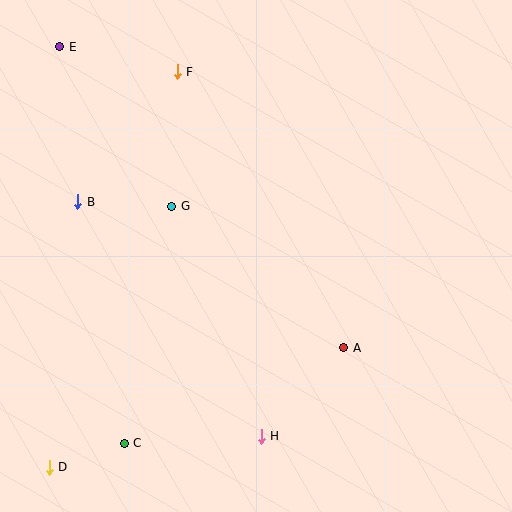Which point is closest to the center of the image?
Point G at (172, 206) is closest to the center.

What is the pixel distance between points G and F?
The distance between G and F is 135 pixels.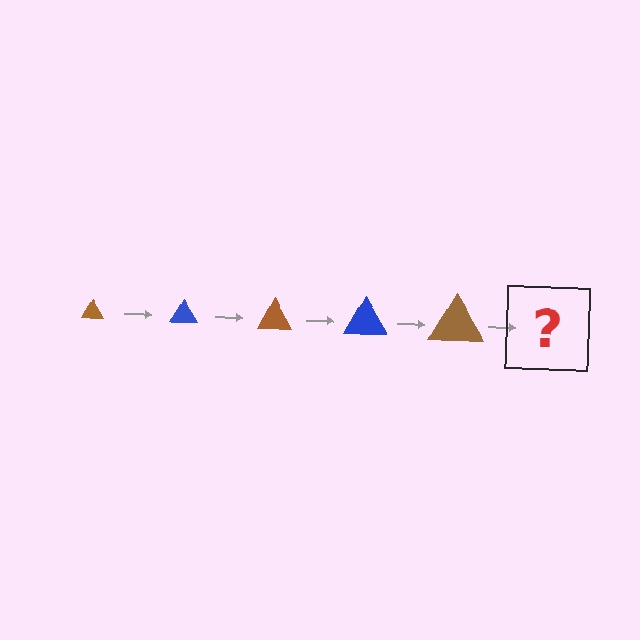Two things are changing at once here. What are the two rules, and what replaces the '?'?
The two rules are that the triangle grows larger each step and the color cycles through brown and blue. The '?' should be a blue triangle, larger than the previous one.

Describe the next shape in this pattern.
It should be a blue triangle, larger than the previous one.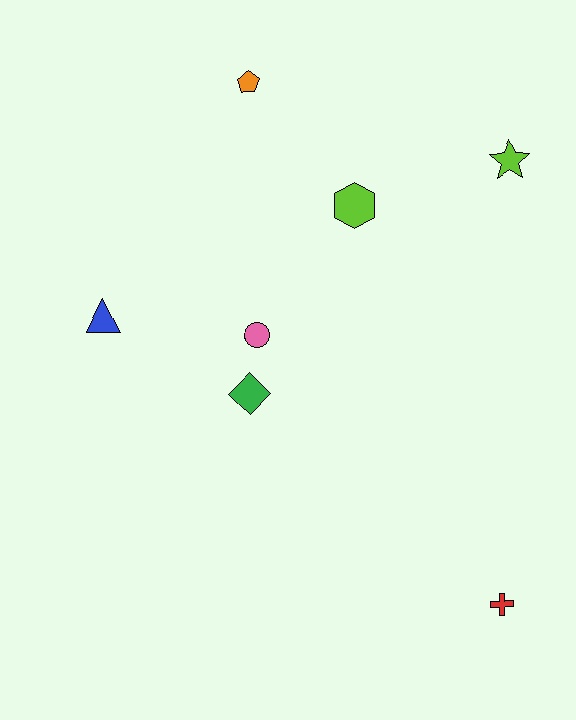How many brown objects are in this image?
There are no brown objects.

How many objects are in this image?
There are 7 objects.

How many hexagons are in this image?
There is 1 hexagon.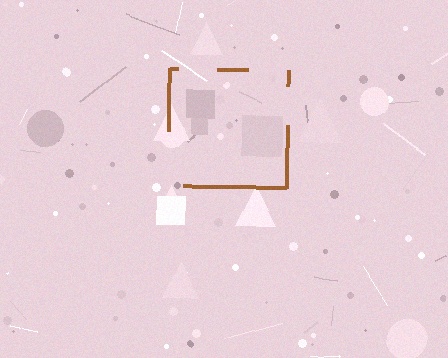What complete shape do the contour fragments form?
The contour fragments form a square.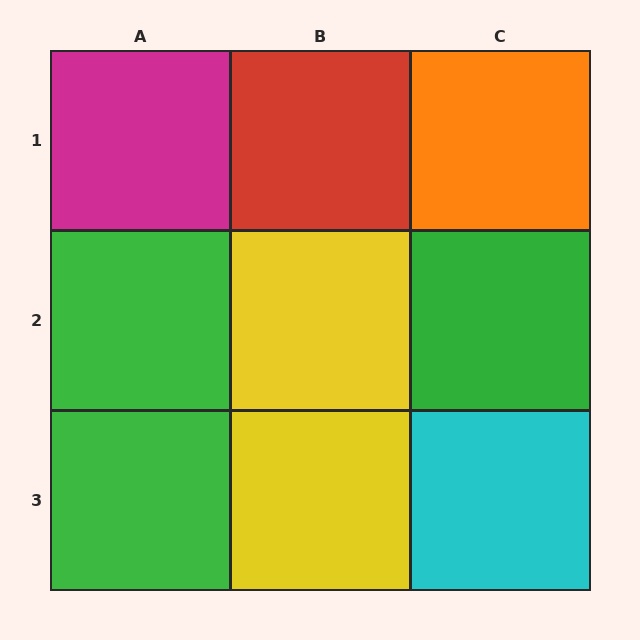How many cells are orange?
1 cell is orange.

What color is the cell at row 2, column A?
Green.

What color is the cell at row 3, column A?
Green.